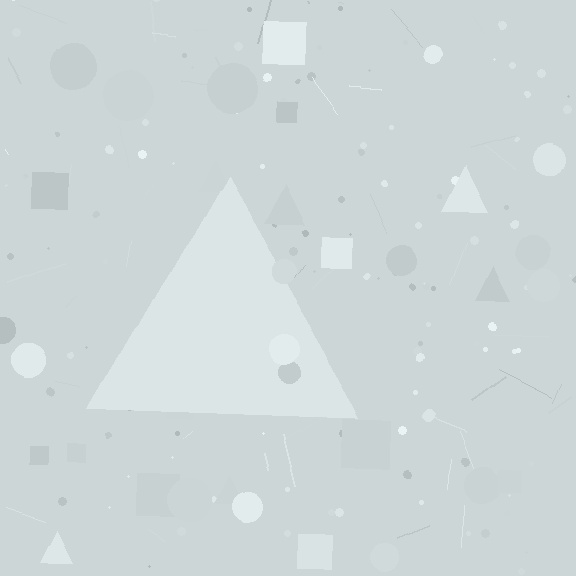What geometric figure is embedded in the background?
A triangle is embedded in the background.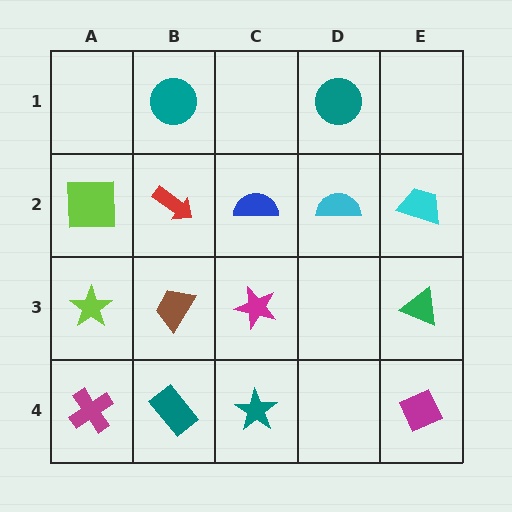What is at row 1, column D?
A teal circle.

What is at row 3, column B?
A brown trapezoid.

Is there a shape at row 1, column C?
No, that cell is empty.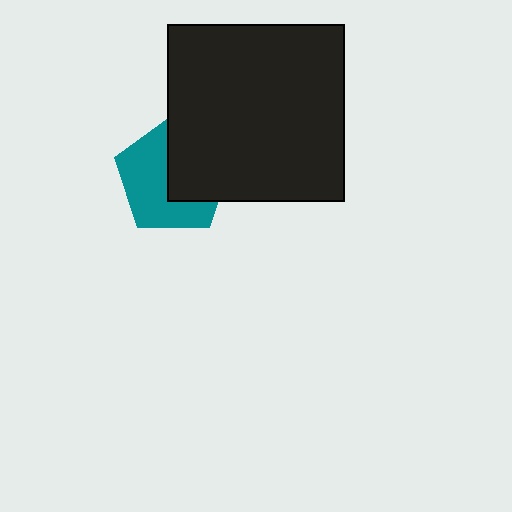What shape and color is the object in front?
The object in front is a black square.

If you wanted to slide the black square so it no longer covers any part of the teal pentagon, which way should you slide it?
Slide it right — that is the most direct way to separate the two shapes.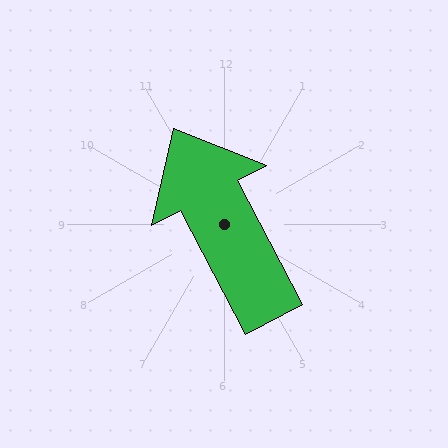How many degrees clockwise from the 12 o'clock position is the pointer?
Approximately 332 degrees.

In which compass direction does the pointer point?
Northwest.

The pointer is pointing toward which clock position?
Roughly 11 o'clock.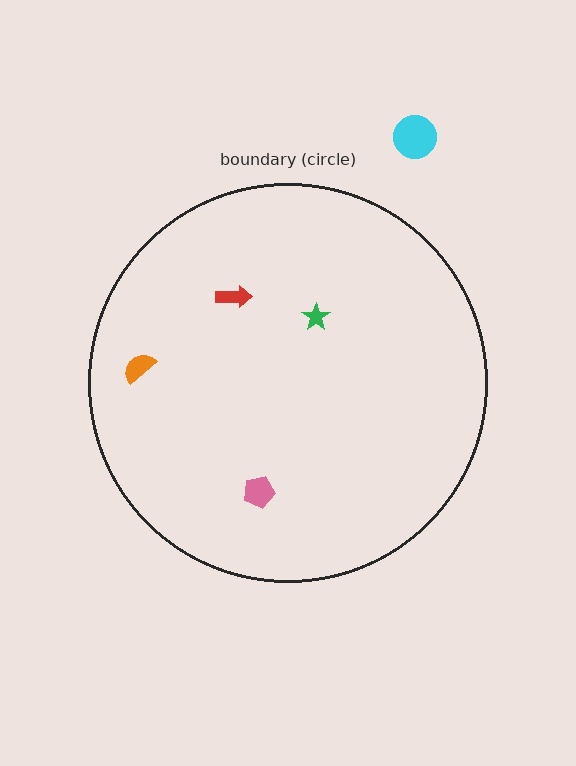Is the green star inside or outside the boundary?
Inside.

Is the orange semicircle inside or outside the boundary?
Inside.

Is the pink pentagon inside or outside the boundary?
Inside.